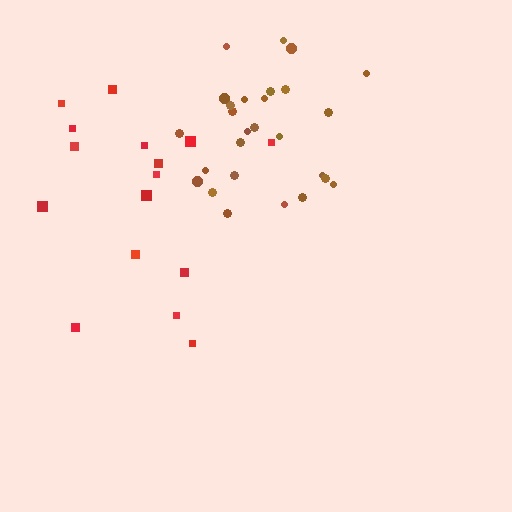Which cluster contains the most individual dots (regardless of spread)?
Brown (27).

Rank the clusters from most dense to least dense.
brown, red.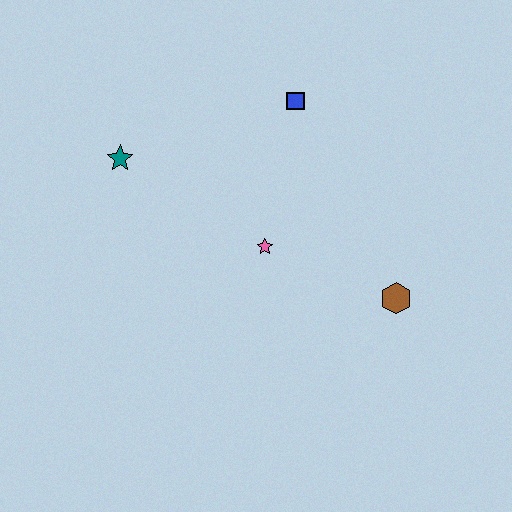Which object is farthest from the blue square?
The brown hexagon is farthest from the blue square.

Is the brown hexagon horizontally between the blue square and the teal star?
No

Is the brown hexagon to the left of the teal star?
No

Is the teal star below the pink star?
No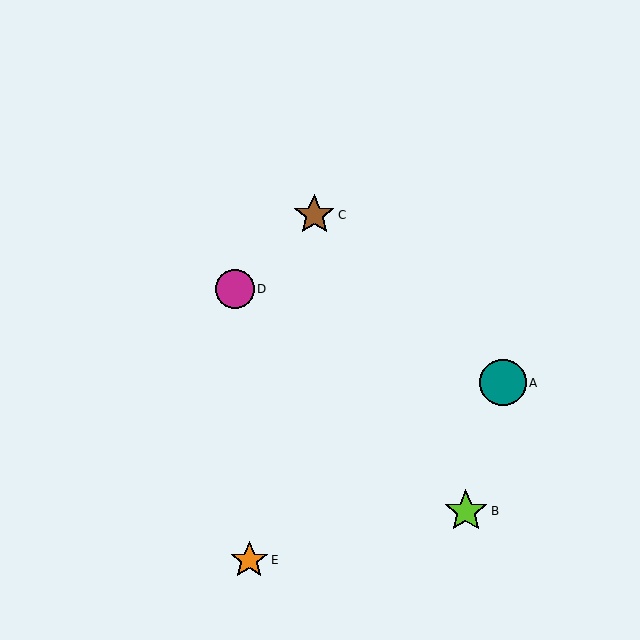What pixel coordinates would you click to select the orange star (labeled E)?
Click at (249, 560) to select the orange star E.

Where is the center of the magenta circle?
The center of the magenta circle is at (235, 289).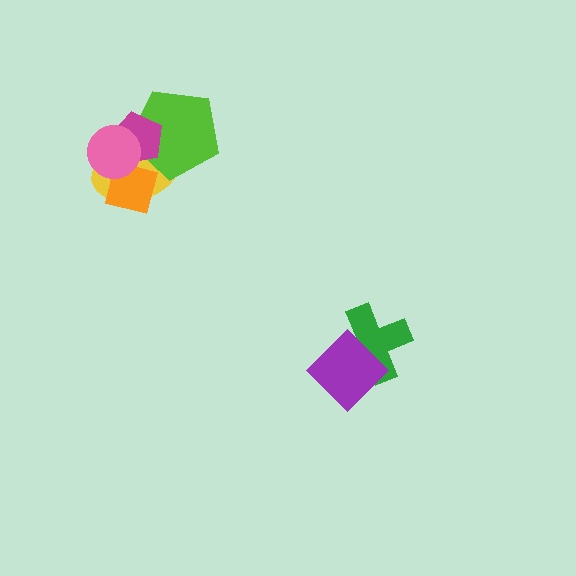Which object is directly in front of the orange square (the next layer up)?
The magenta pentagon is directly in front of the orange square.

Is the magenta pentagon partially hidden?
Yes, it is partially covered by another shape.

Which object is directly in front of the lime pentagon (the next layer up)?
The orange square is directly in front of the lime pentagon.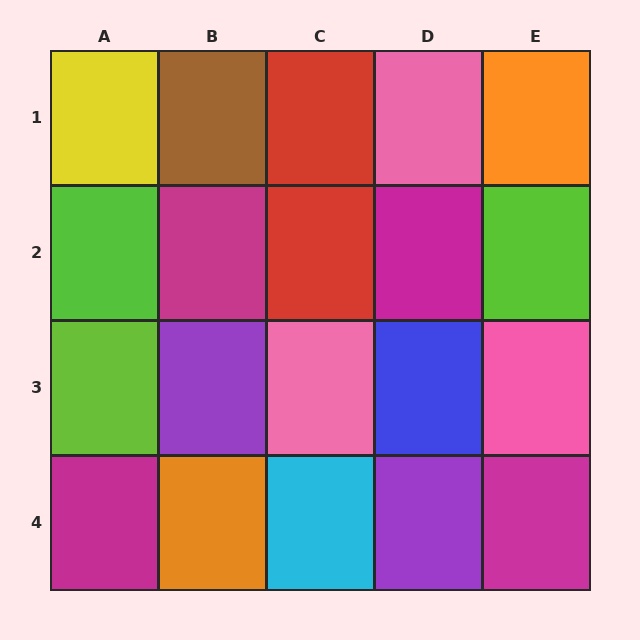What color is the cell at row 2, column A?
Lime.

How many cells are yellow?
1 cell is yellow.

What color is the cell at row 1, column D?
Pink.